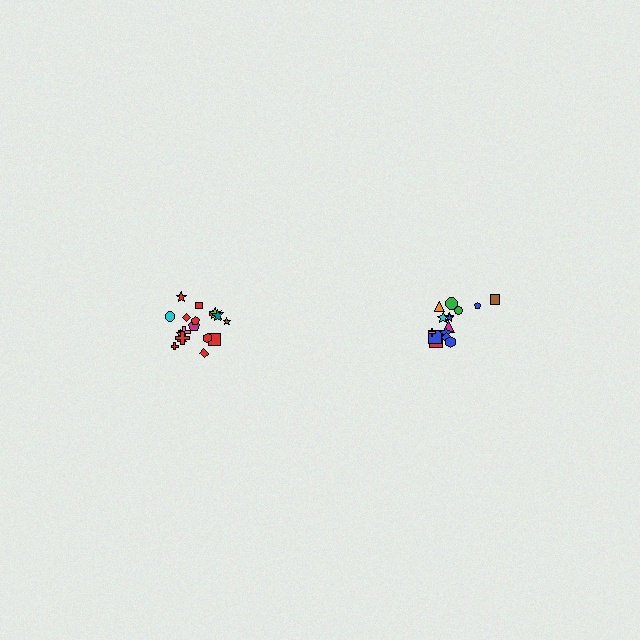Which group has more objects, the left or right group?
The left group.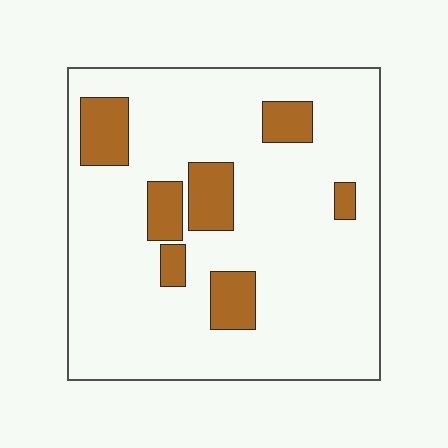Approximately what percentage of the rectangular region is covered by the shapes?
Approximately 15%.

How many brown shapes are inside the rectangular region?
7.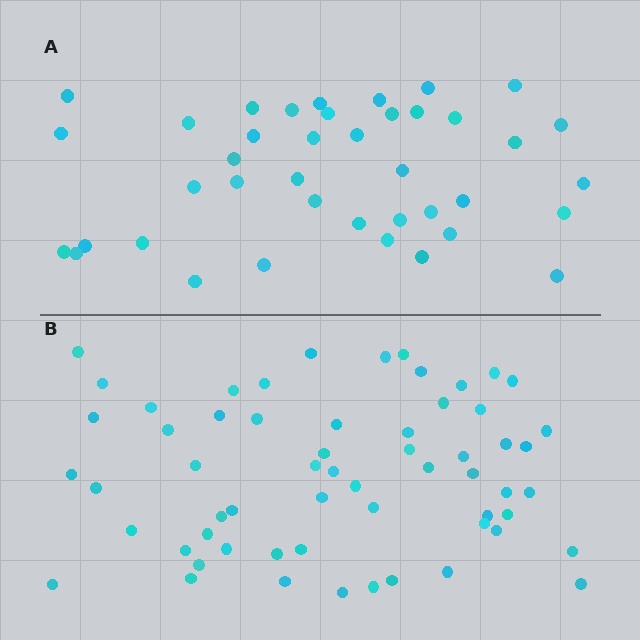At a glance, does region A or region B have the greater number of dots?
Region B (the bottom region) has more dots.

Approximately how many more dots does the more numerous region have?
Region B has approximately 20 more dots than region A.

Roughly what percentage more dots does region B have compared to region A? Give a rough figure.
About 50% more.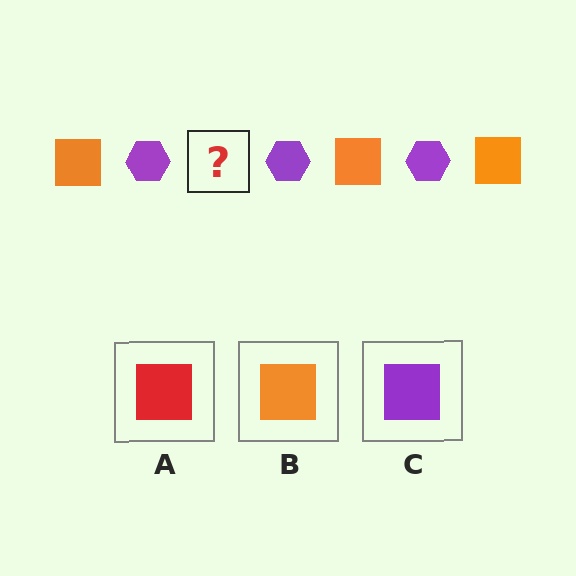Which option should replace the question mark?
Option B.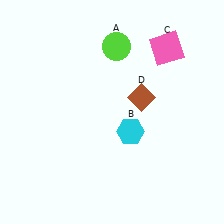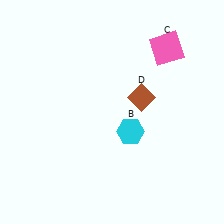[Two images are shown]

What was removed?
The lime circle (A) was removed in Image 2.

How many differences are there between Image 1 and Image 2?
There is 1 difference between the two images.